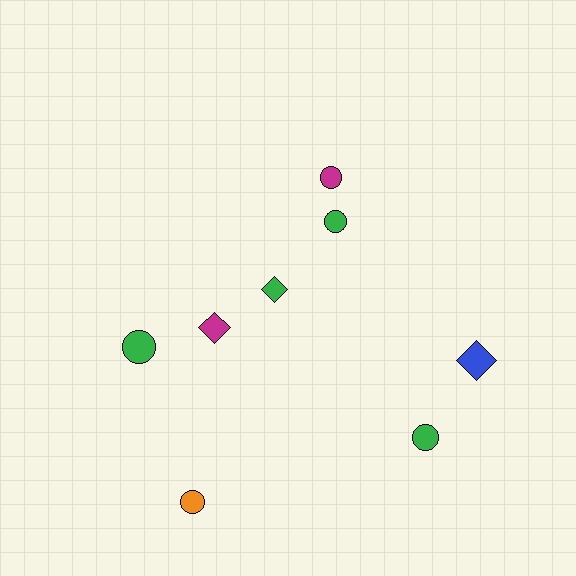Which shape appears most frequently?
Circle, with 5 objects.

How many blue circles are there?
There are no blue circles.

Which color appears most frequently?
Green, with 4 objects.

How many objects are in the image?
There are 8 objects.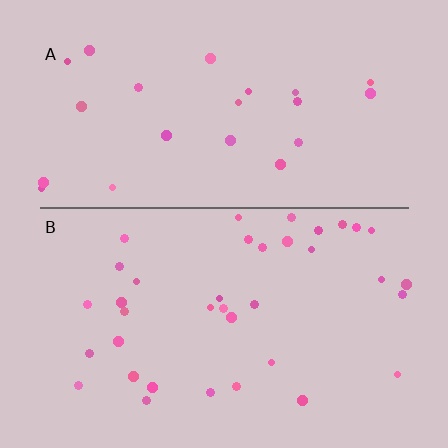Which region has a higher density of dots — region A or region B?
B (the bottom).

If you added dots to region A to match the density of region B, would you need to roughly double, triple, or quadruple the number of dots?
Approximately double.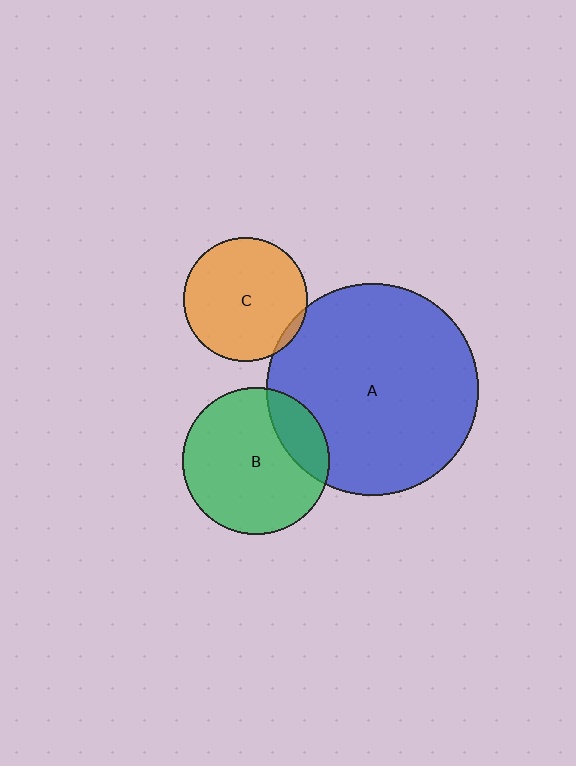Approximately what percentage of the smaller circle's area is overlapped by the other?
Approximately 20%.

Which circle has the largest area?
Circle A (blue).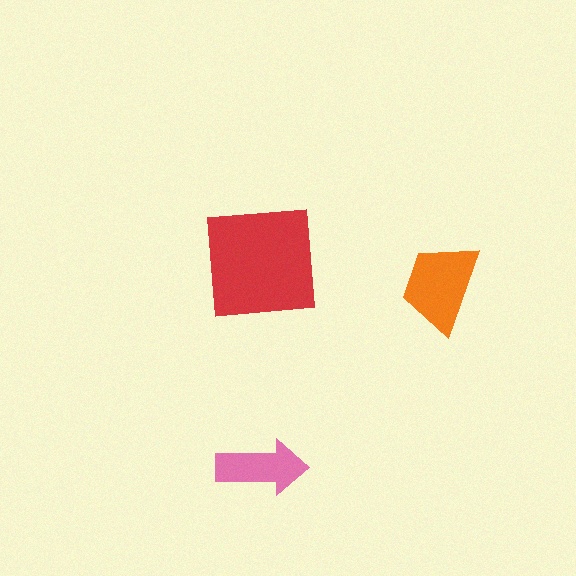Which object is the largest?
The red square.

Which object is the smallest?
The pink arrow.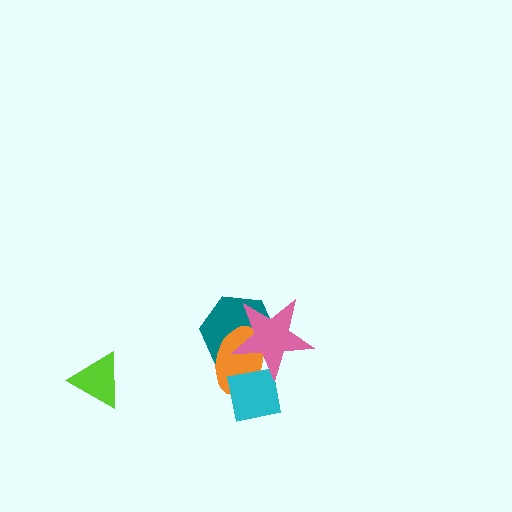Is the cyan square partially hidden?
Yes, it is partially covered by another shape.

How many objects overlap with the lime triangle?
0 objects overlap with the lime triangle.